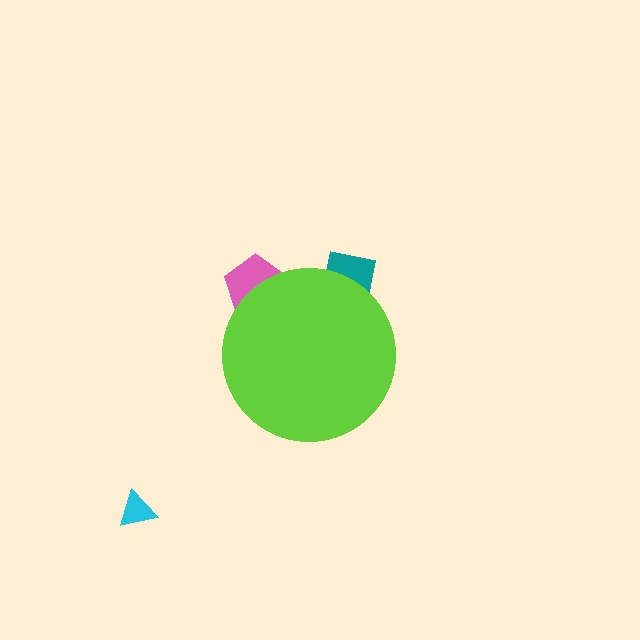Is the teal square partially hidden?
Yes, the teal square is partially hidden behind the lime circle.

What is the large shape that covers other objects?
A lime circle.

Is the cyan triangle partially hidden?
No, the cyan triangle is fully visible.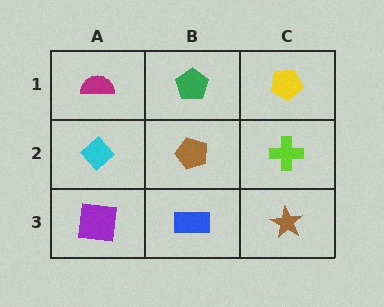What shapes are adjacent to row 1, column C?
A lime cross (row 2, column C), a green pentagon (row 1, column B).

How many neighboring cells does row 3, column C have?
2.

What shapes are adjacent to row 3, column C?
A lime cross (row 2, column C), a blue rectangle (row 3, column B).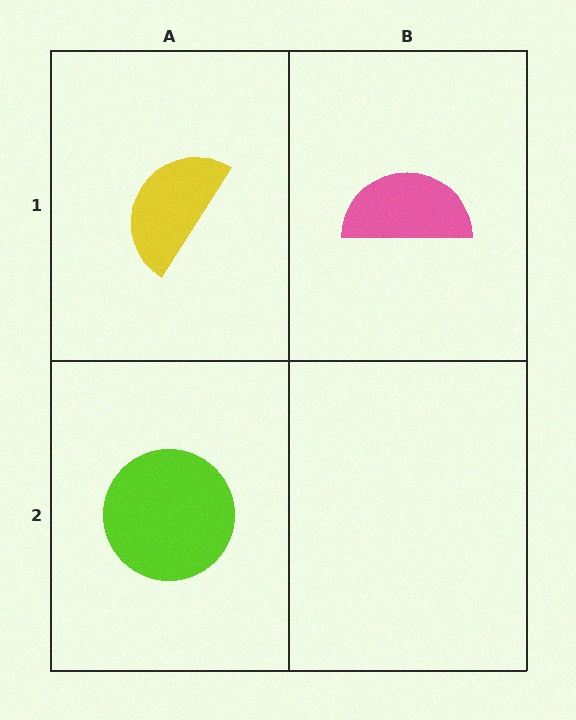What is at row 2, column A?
A lime circle.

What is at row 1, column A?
A yellow semicircle.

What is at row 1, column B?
A pink semicircle.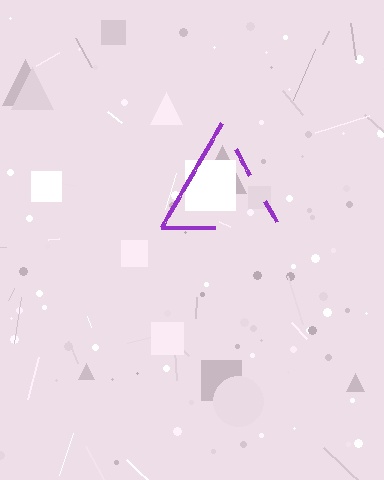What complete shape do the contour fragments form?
The contour fragments form a triangle.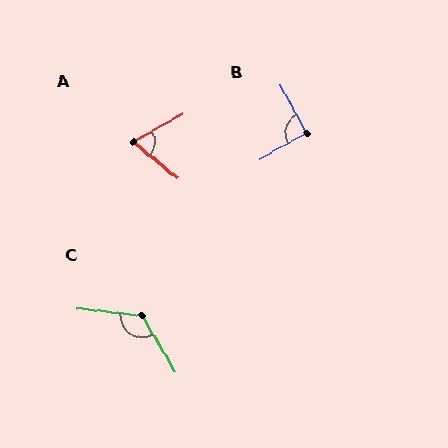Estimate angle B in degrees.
Approximately 91 degrees.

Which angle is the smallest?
A, at approximately 69 degrees.